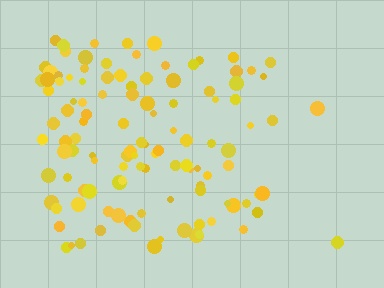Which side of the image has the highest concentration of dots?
The left.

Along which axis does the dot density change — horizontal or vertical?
Horizontal.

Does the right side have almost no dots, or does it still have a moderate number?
Still a moderate number, just noticeably fewer than the left.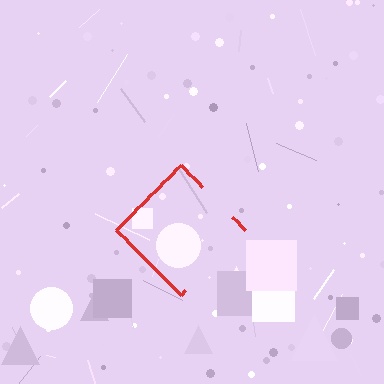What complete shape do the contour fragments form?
The contour fragments form a diamond.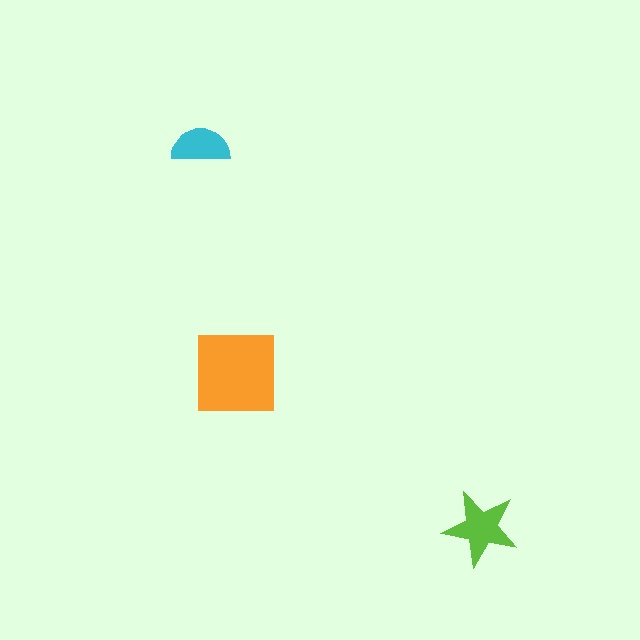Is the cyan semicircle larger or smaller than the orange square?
Smaller.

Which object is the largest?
The orange square.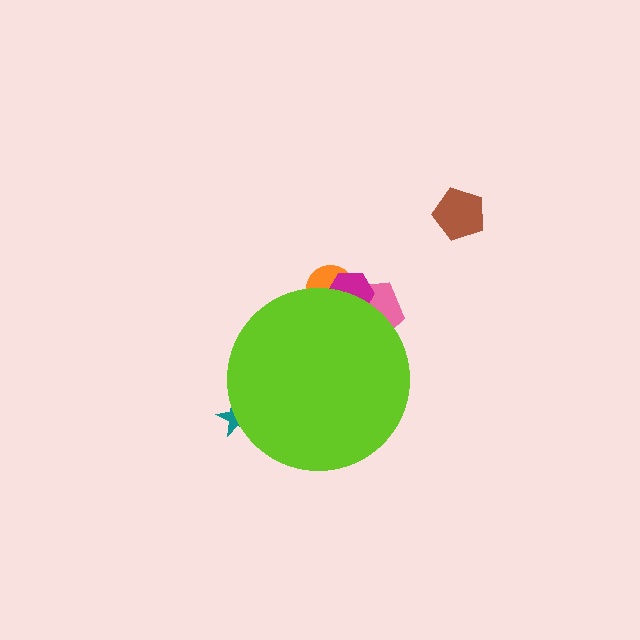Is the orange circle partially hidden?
Yes, the orange circle is partially hidden behind the lime circle.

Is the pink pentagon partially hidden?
Yes, the pink pentagon is partially hidden behind the lime circle.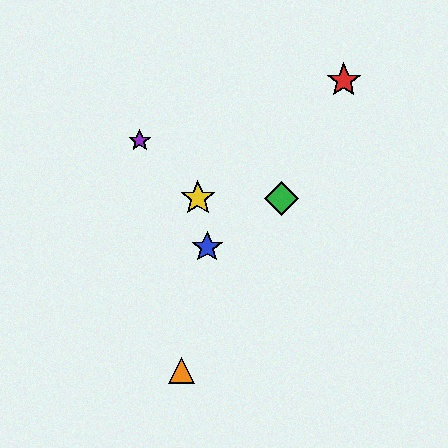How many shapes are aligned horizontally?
2 shapes (the green diamond, the yellow star) are aligned horizontally.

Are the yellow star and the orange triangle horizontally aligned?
No, the yellow star is at y≈198 and the orange triangle is at y≈370.